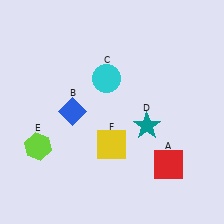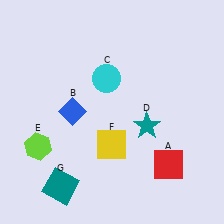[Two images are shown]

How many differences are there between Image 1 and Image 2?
There is 1 difference between the two images.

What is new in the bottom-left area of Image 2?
A teal square (G) was added in the bottom-left area of Image 2.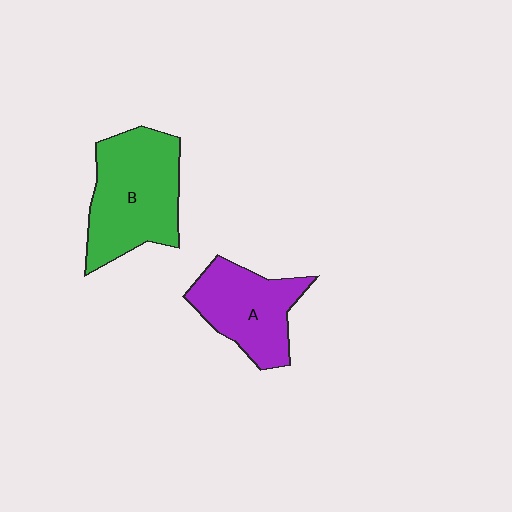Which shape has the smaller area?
Shape A (purple).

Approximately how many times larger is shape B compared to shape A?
Approximately 1.3 times.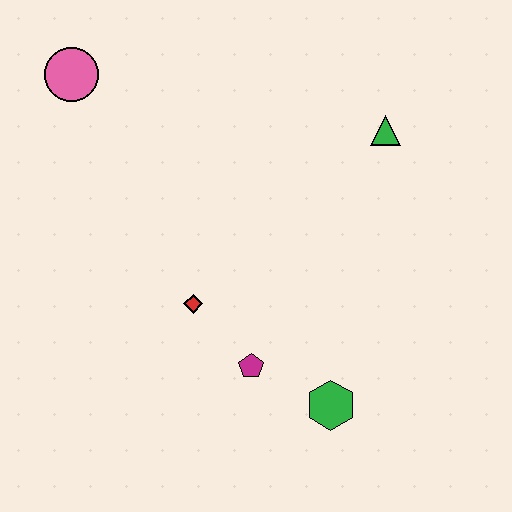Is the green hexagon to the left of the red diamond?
No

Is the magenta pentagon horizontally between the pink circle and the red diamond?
No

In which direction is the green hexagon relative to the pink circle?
The green hexagon is below the pink circle.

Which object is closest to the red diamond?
The magenta pentagon is closest to the red diamond.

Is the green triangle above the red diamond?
Yes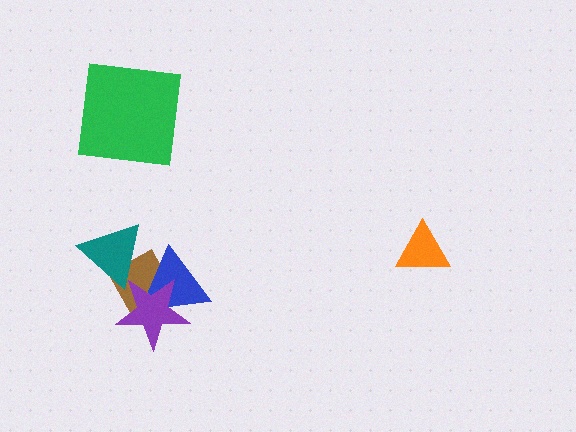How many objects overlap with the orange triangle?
0 objects overlap with the orange triangle.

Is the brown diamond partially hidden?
Yes, it is partially covered by another shape.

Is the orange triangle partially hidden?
No, no other shape covers it.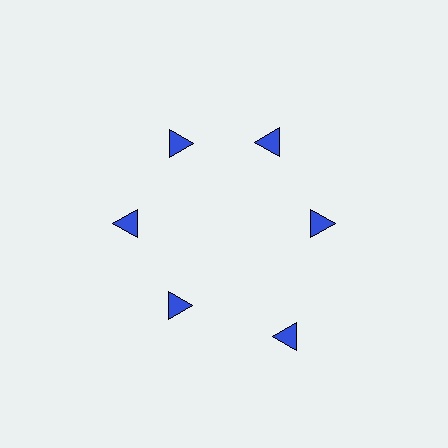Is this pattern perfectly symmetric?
No. The 6 blue triangles are arranged in a ring, but one element near the 5 o'clock position is pushed outward from the center, breaking the 6-fold rotational symmetry.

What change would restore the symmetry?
The symmetry would be restored by moving it inward, back onto the ring so that all 6 triangles sit at equal angles and equal distance from the center.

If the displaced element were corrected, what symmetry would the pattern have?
It would have 6-fold rotational symmetry — the pattern would map onto itself every 60 degrees.